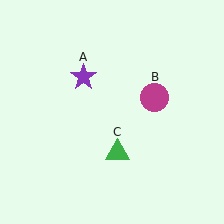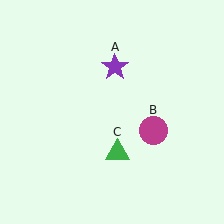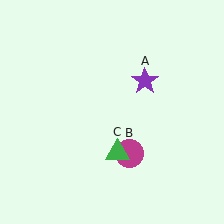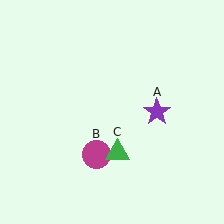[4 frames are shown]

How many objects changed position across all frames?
2 objects changed position: purple star (object A), magenta circle (object B).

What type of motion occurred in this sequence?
The purple star (object A), magenta circle (object B) rotated clockwise around the center of the scene.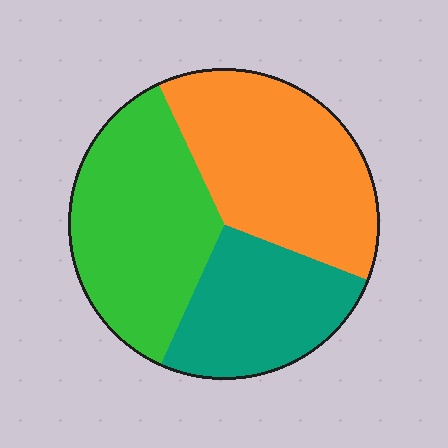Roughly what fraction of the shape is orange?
Orange covers 38% of the shape.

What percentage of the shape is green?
Green covers 36% of the shape.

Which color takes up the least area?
Teal, at roughly 25%.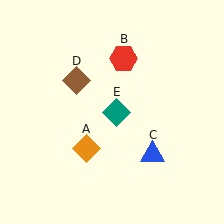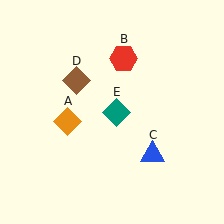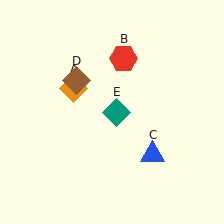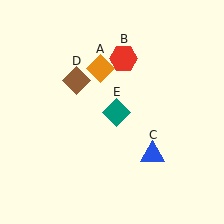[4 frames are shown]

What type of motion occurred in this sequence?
The orange diamond (object A) rotated clockwise around the center of the scene.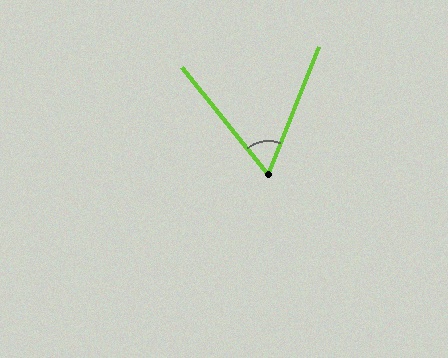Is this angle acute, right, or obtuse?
It is acute.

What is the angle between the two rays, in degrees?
Approximately 61 degrees.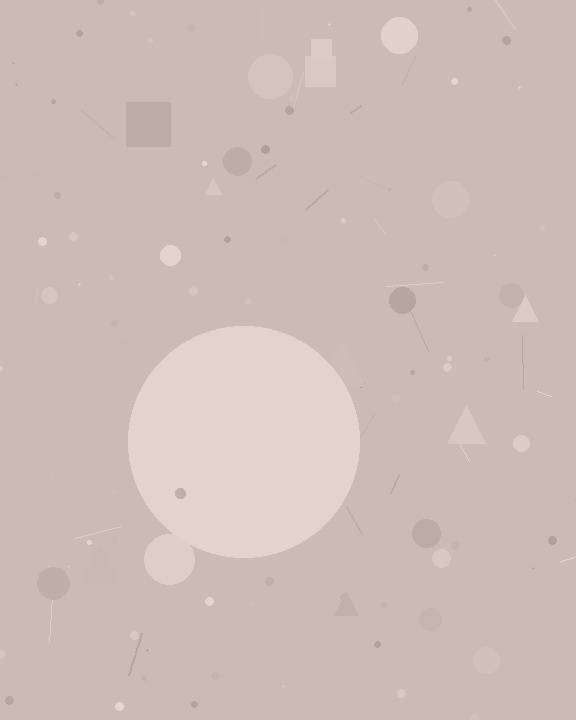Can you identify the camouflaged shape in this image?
The camouflaged shape is a circle.